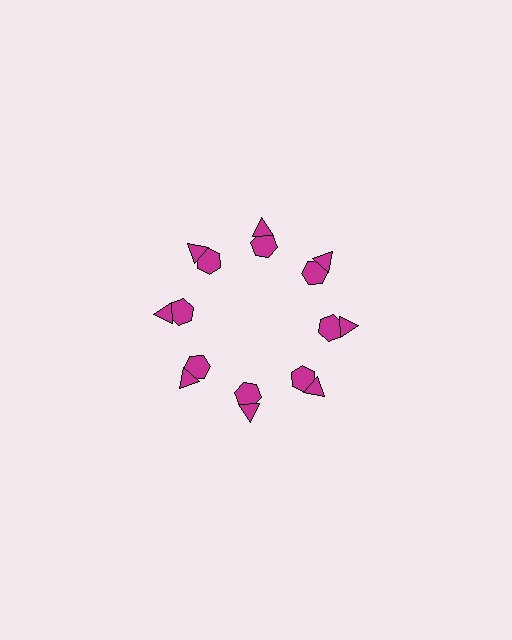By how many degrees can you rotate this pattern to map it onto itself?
The pattern maps onto itself every 45 degrees of rotation.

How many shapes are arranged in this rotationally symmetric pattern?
There are 16 shapes, arranged in 8 groups of 2.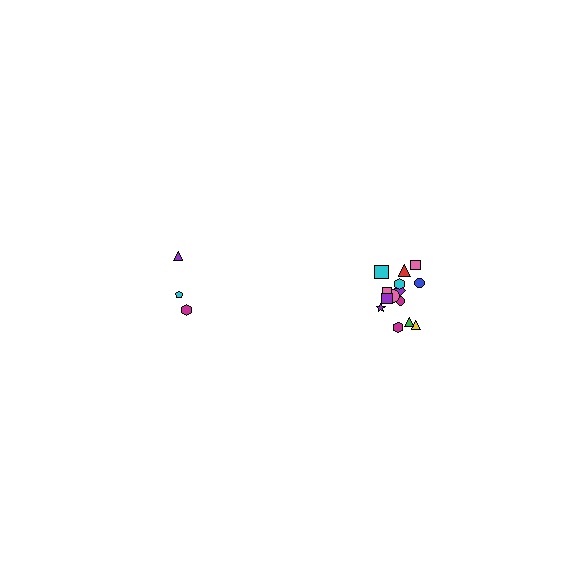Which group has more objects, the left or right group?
The right group.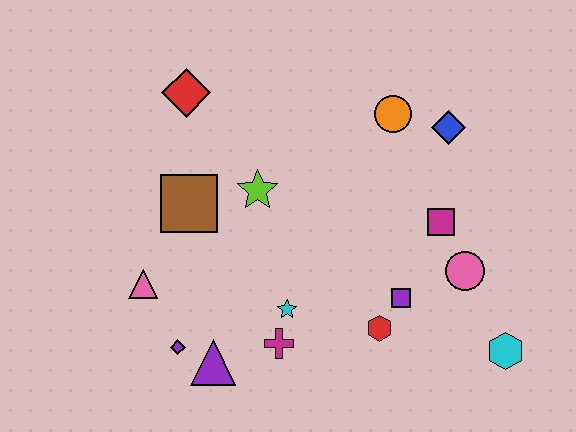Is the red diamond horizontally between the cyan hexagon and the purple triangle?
No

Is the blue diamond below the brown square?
No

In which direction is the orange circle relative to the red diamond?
The orange circle is to the right of the red diamond.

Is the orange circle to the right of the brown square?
Yes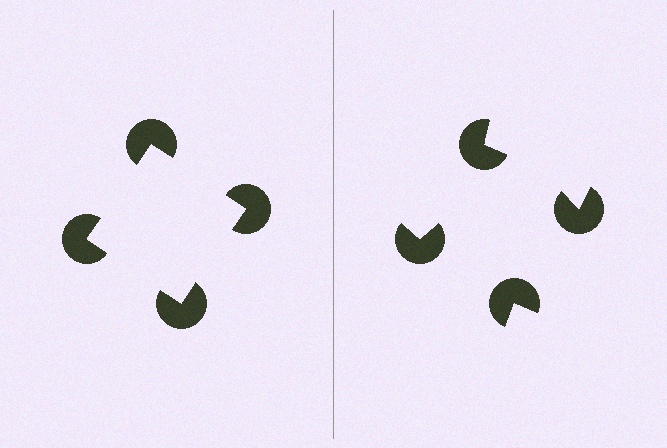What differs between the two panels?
The pac-man discs are positioned identically on both sides; only the wedge orientations differ. On the left they align to a square; on the right they are misaligned.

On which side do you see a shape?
An illusory square appears on the left side. On the right side the wedge cuts are rotated, so no coherent shape forms.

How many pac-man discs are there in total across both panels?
8 — 4 on each side.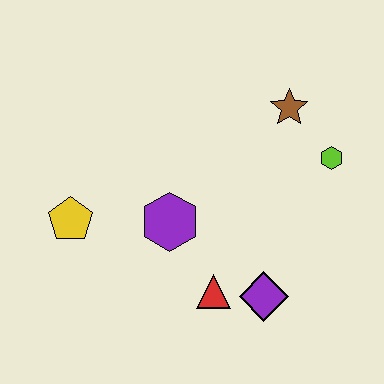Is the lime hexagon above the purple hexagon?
Yes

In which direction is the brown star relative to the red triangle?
The brown star is above the red triangle.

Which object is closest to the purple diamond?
The red triangle is closest to the purple diamond.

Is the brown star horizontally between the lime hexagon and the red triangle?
Yes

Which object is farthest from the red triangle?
The brown star is farthest from the red triangle.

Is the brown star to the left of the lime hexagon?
Yes